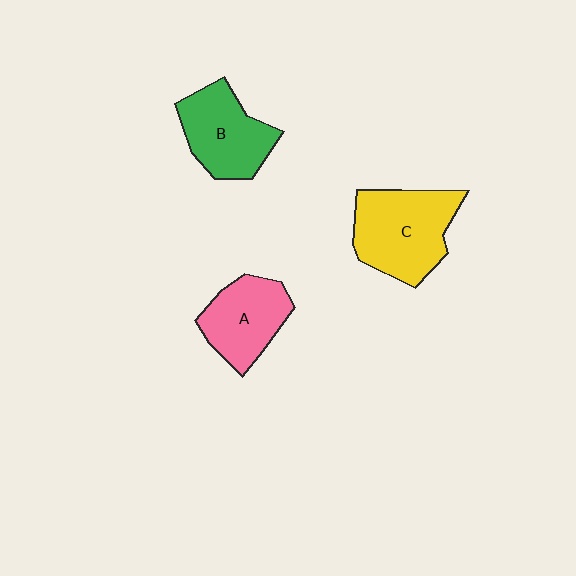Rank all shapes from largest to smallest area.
From largest to smallest: C (yellow), B (green), A (pink).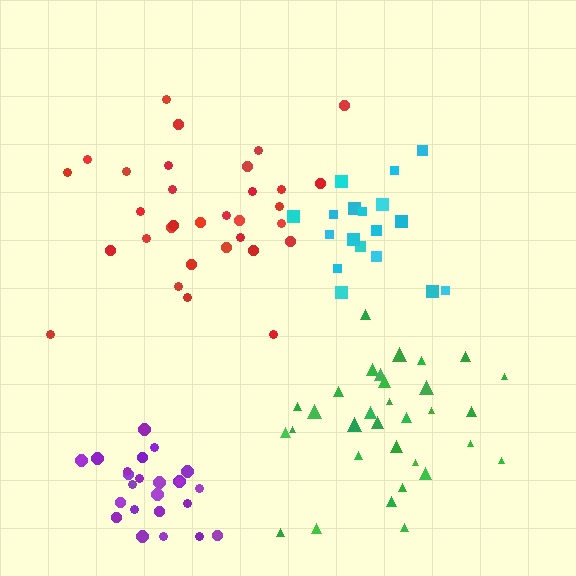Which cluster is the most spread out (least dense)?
Red.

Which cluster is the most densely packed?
Purple.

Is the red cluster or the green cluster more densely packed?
Green.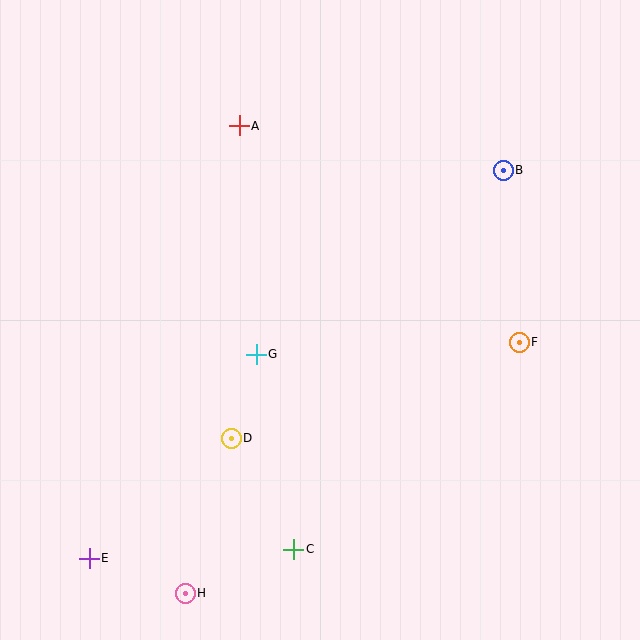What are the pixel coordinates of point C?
Point C is at (293, 549).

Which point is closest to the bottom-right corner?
Point F is closest to the bottom-right corner.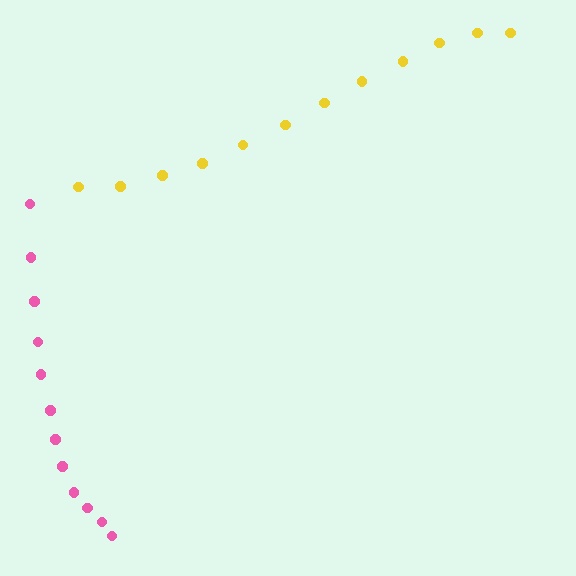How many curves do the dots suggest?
There are 2 distinct paths.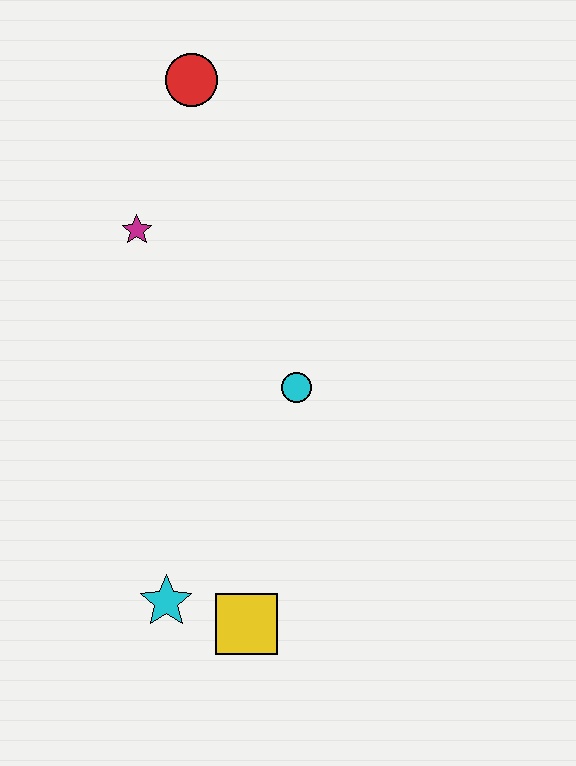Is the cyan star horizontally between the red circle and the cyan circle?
No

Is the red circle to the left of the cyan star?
No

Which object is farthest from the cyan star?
The red circle is farthest from the cyan star.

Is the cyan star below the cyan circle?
Yes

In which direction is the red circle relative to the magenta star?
The red circle is above the magenta star.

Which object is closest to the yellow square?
The cyan star is closest to the yellow square.